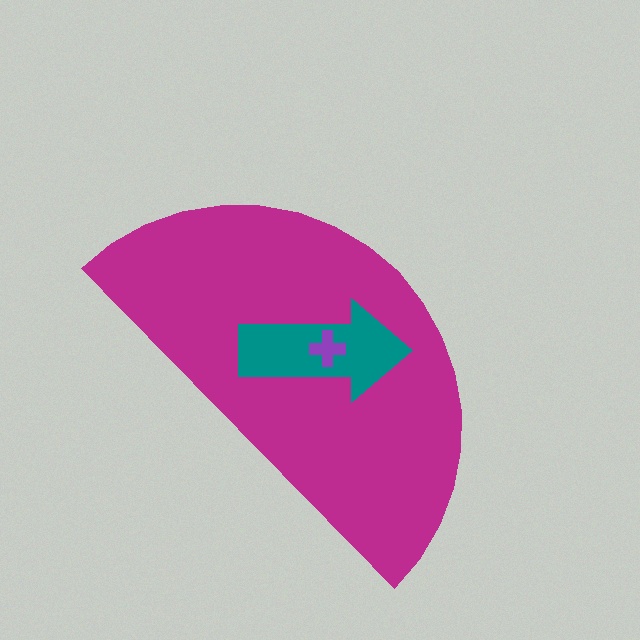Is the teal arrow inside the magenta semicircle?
Yes.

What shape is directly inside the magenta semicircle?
The teal arrow.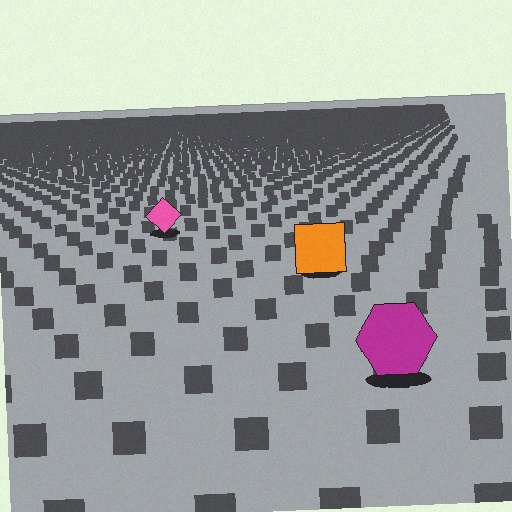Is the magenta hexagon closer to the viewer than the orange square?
Yes. The magenta hexagon is closer — you can tell from the texture gradient: the ground texture is coarser near it.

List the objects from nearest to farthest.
From nearest to farthest: the magenta hexagon, the orange square, the pink diamond.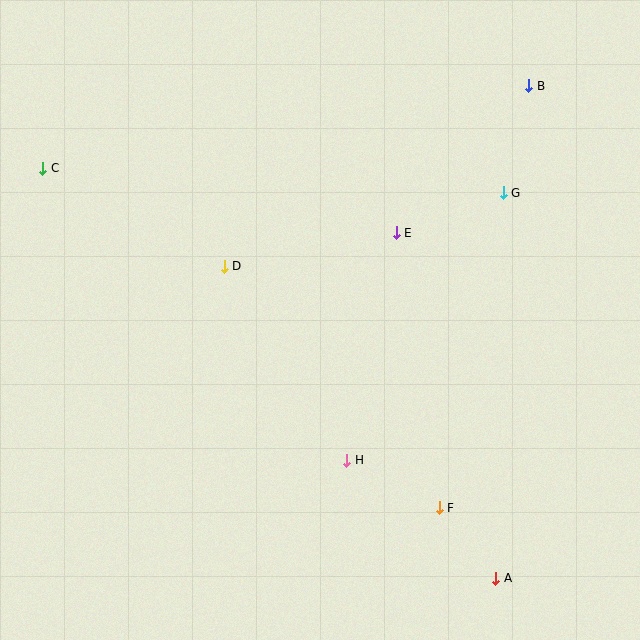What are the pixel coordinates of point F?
Point F is at (439, 508).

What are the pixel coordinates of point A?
Point A is at (496, 578).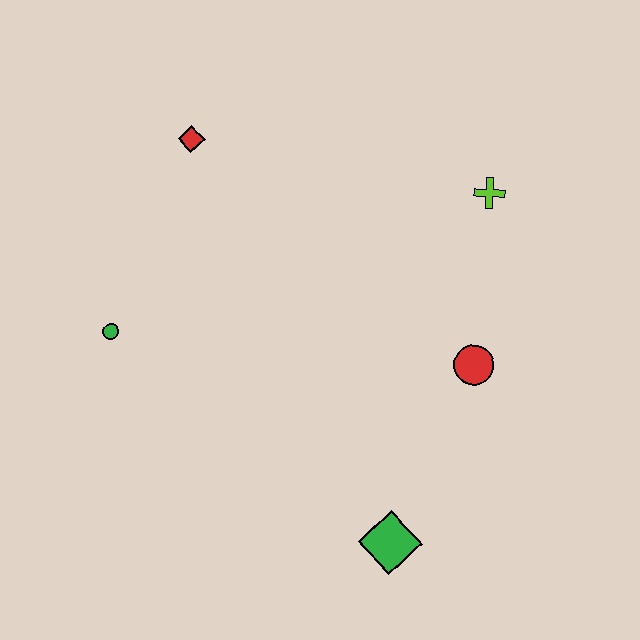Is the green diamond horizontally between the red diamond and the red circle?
Yes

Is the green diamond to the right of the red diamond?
Yes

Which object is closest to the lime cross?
The red circle is closest to the lime cross.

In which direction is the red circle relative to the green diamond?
The red circle is above the green diamond.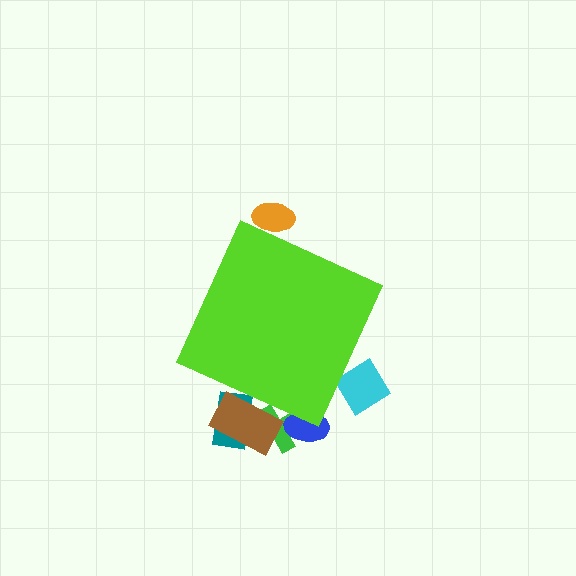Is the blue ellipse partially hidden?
Yes, the blue ellipse is partially hidden behind the lime diamond.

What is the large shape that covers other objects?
A lime diamond.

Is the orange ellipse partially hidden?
Yes, the orange ellipse is partially hidden behind the lime diamond.